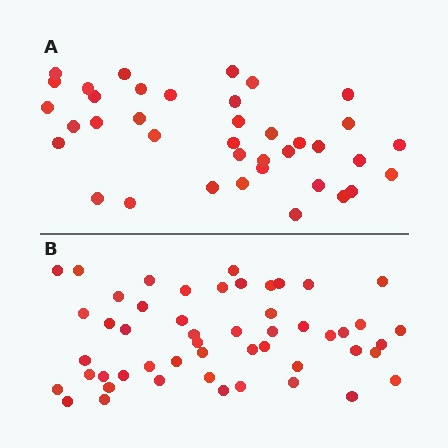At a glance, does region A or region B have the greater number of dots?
Region B (the bottom region) has more dots.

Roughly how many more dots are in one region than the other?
Region B has approximately 15 more dots than region A.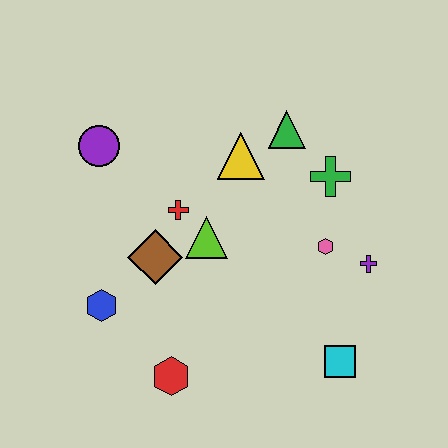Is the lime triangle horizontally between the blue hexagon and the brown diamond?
No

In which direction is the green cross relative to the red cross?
The green cross is to the right of the red cross.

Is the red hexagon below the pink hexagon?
Yes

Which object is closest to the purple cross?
The pink hexagon is closest to the purple cross.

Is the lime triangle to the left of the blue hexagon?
No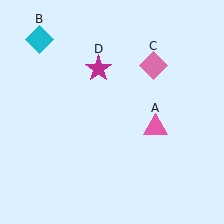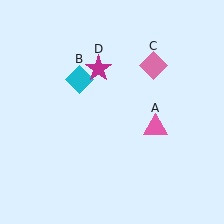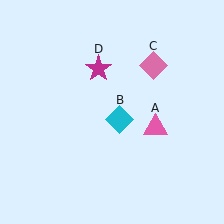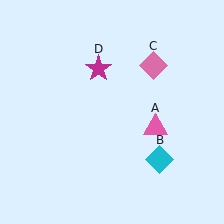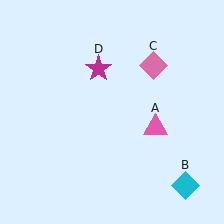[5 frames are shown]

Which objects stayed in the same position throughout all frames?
Pink triangle (object A) and pink diamond (object C) and magenta star (object D) remained stationary.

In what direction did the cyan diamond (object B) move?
The cyan diamond (object B) moved down and to the right.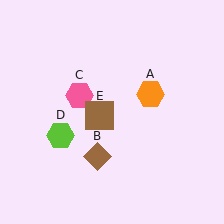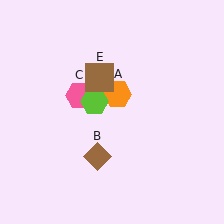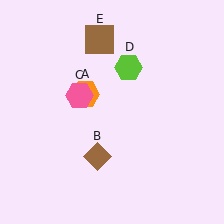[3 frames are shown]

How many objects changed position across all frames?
3 objects changed position: orange hexagon (object A), lime hexagon (object D), brown square (object E).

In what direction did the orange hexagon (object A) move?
The orange hexagon (object A) moved left.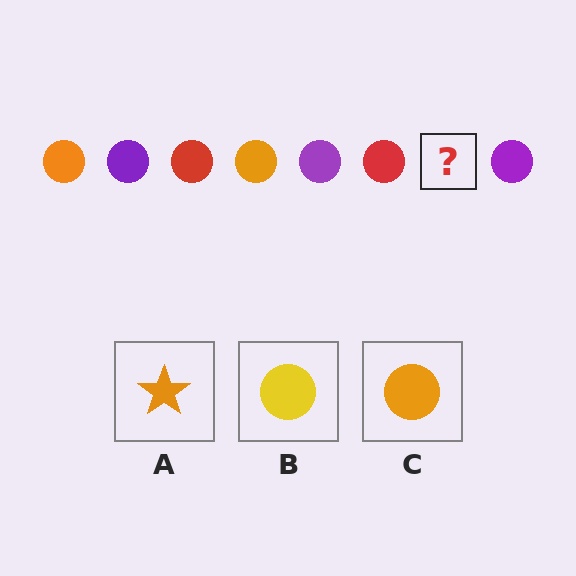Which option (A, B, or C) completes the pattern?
C.